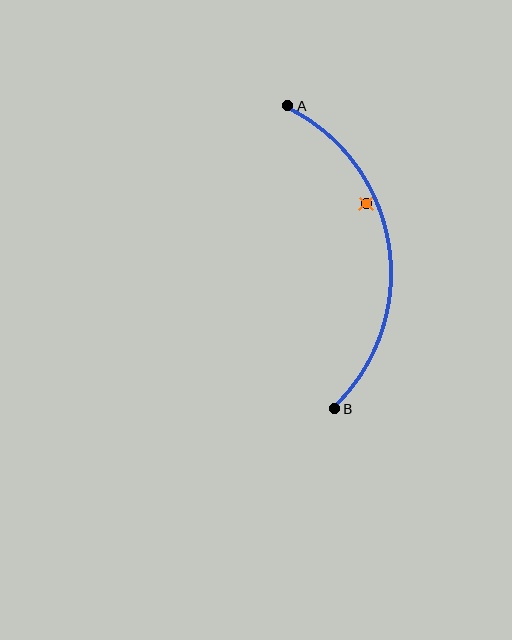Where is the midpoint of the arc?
The arc midpoint is the point on the curve farthest from the straight line joining A and B. It sits to the right of that line.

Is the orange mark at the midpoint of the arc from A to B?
No — the orange mark does not lie on the arc at all. It sits slightly inside the curve.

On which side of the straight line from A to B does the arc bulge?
The arc bulges to the right of the straight line connecting A and B.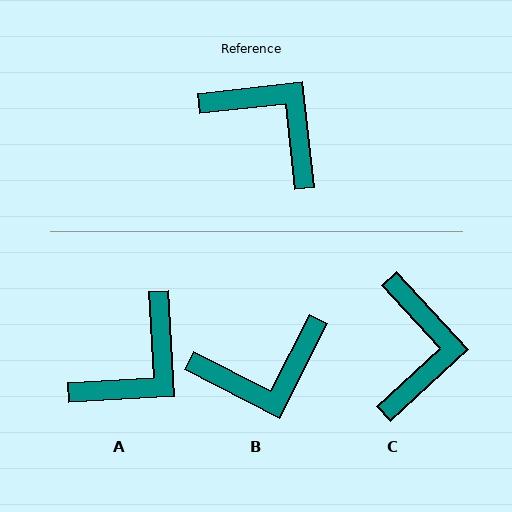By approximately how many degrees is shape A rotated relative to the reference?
Approximately 93 degrees clockwise.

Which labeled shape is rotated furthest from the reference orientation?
B, about 123 degrees away.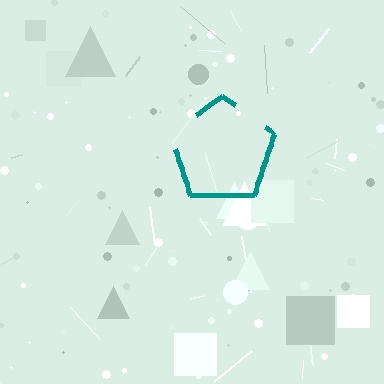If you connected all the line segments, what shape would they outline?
They would outline a pentagon.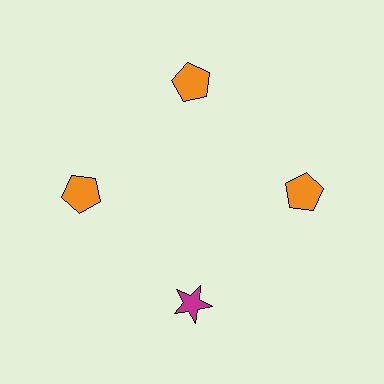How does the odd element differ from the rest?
It differs in both color (magenta instead of orange) and shape (star instead of pentagon).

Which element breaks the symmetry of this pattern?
The magenta star at roughly the 6 o'clock position breaks the symmetry. All other shapes are orange pentagons.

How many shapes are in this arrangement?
There are 4 shapes arranged in a ring pattern.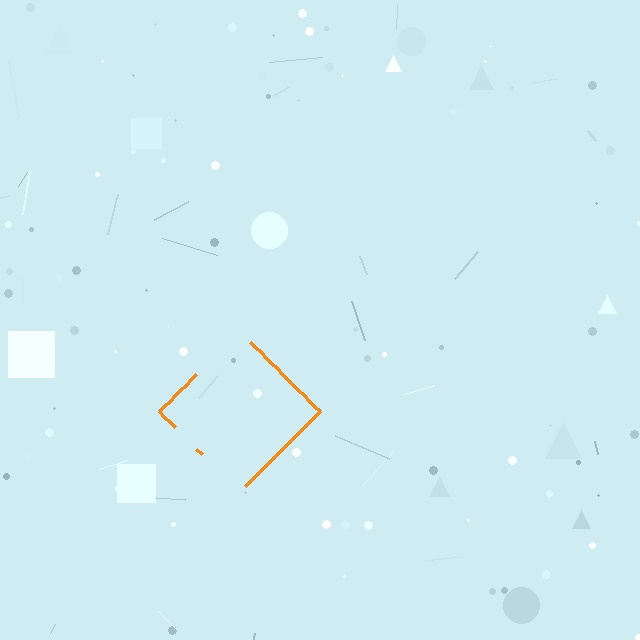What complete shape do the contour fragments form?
The contour fragments form a diamond.